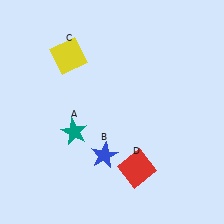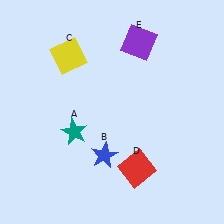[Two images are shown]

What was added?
A purple square (E) was added in Image 2.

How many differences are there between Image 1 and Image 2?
There is 1 difference between the two images.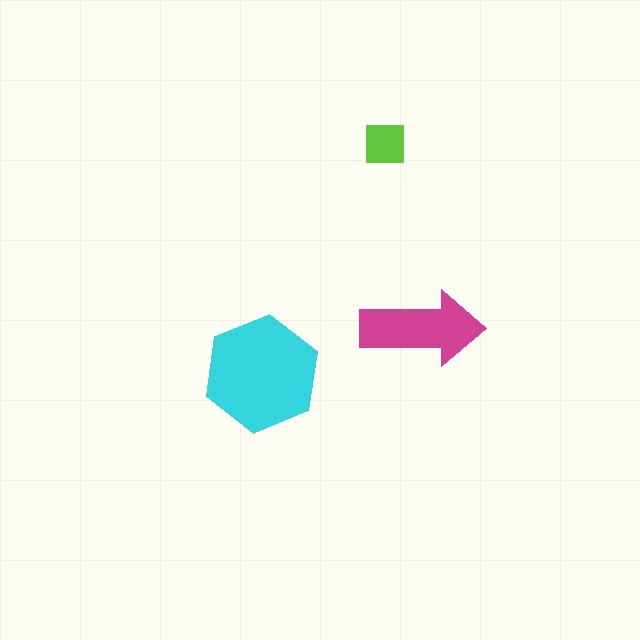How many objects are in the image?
There are 3 objects in the image.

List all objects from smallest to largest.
The lime square, the magenta arrow, the cyan hexagon.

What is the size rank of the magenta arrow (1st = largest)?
2nd.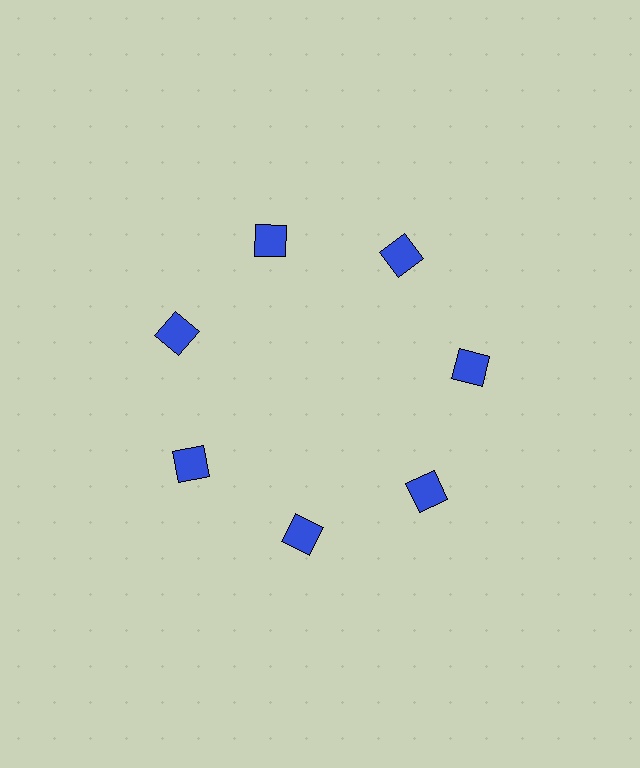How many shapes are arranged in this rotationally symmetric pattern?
There are 7 shapes, arranged in 7 groups of 1.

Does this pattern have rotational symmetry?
Yes, this pattern has 7-fold rotational symmetry. It looks the same after rotating 51 degrees around the center.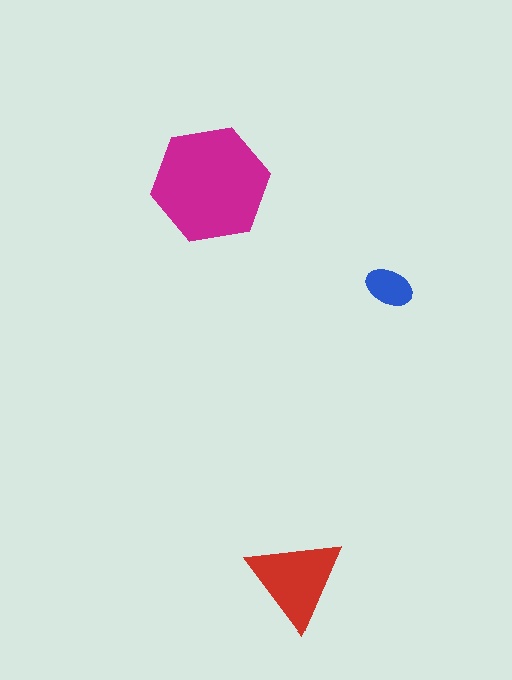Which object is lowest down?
The red triangle is bottommost.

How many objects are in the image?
There are 3 objects in the image.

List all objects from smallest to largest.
The blue ellipse, the red triangle, the magenta hexagon.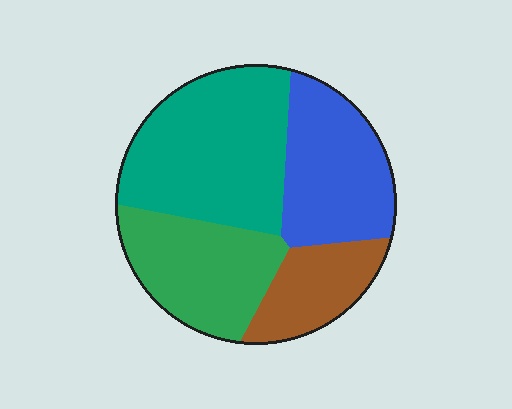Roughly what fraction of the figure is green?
Green takes up about one quarter (1/4) of the figure.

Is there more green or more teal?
Teal.